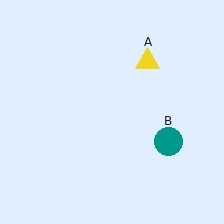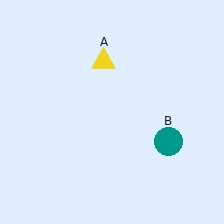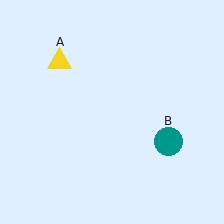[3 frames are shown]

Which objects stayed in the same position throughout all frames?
Teal circle (object B) remained stationary.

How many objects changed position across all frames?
1 object changed position: yellow triangle (object A).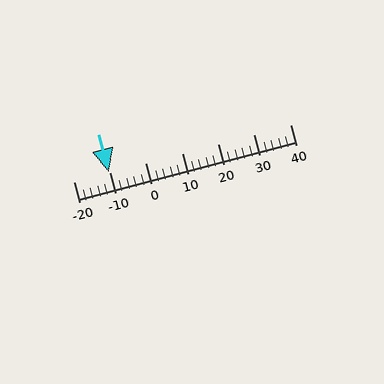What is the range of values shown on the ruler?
The ruler shows values from -20 to 40.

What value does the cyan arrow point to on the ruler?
The cyan arrow points to approximately -10.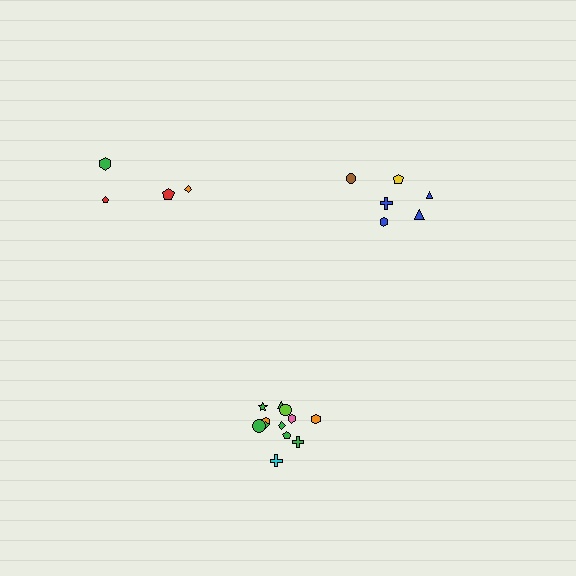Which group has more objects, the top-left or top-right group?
The top-right group.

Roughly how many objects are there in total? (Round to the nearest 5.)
Roughly 20 objects in total.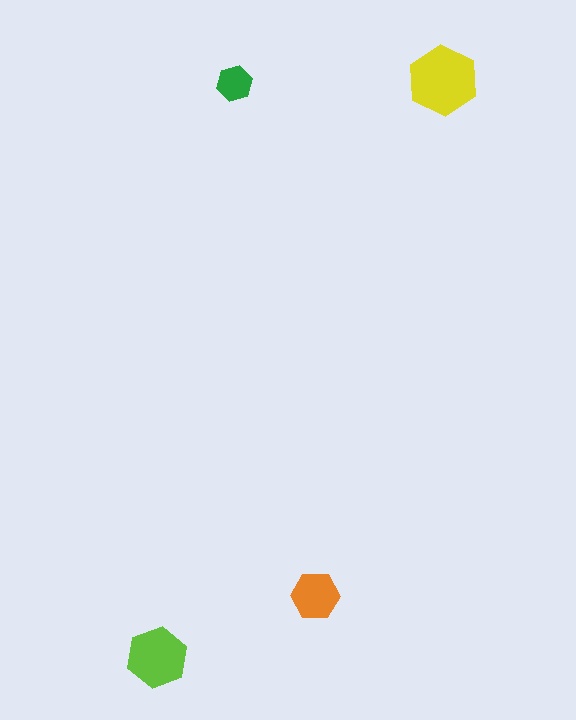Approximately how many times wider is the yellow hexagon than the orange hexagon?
About 1.5 times wider.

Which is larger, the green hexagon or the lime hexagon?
The lime one.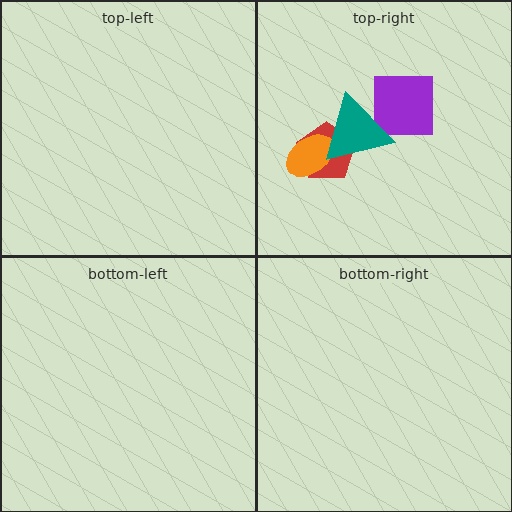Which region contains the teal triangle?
The top-right region.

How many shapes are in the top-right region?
4.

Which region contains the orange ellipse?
The top-right region.